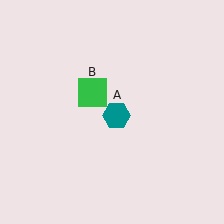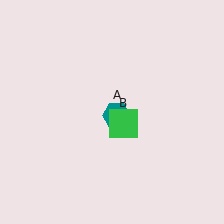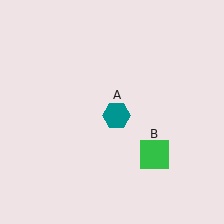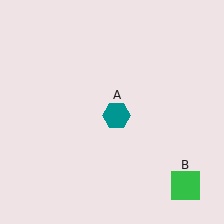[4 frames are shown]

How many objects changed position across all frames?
1 object changed position: green square (object B).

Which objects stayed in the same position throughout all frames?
Teal hexagon (object A) remained stationary.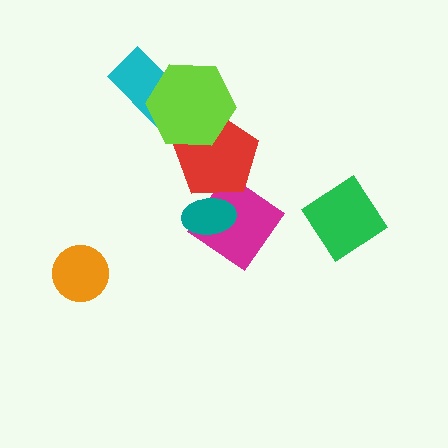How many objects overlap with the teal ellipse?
2 objects overlap with the teal ellipse.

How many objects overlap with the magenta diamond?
2 objects overlap with the magenta diamond.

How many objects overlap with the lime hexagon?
2 objects overlap with the lime hexagon.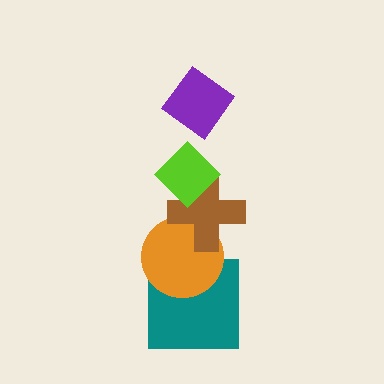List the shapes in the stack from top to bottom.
From top to bottom: the purple diamond, the lime diamond, the brown cross, the orange circle, the teal square.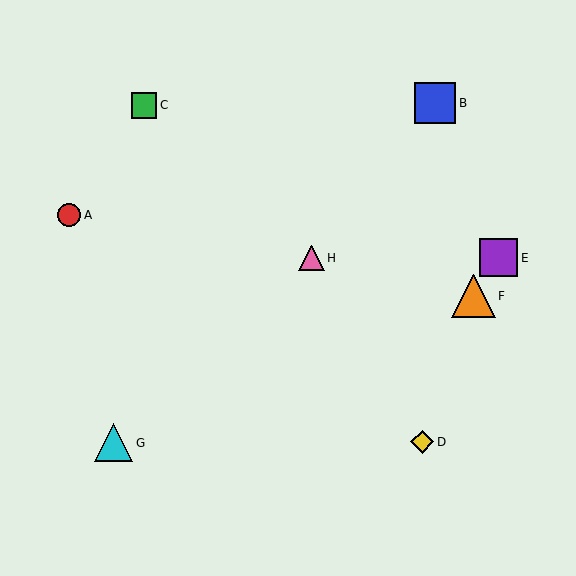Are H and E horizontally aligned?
Yes, both are at y≈258.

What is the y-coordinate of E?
Object E is at y≈258.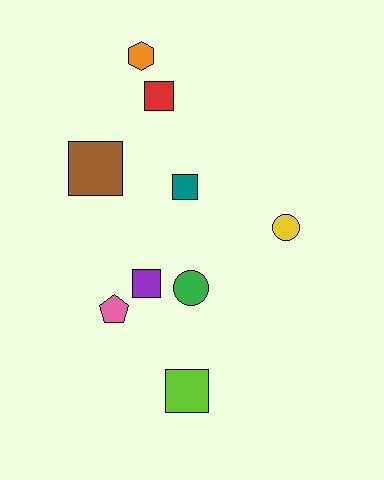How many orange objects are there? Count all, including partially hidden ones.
There is 1 orange object.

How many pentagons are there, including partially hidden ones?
There is 1 pentagon.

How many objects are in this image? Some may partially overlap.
There are 9 objects.